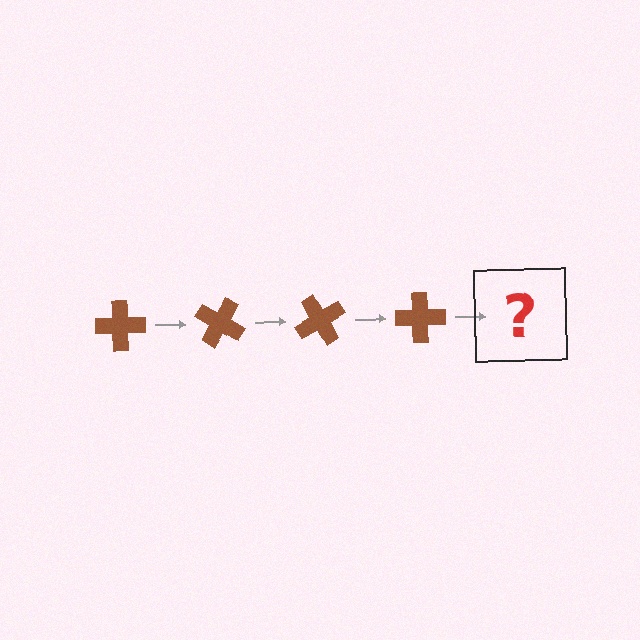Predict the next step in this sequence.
The next step is a brown cross rotated 120 degrees.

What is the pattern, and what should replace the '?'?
The pattern is that the cross rotates 30 degrees each step. The '?' should be a brown cross rotated 120 degrees.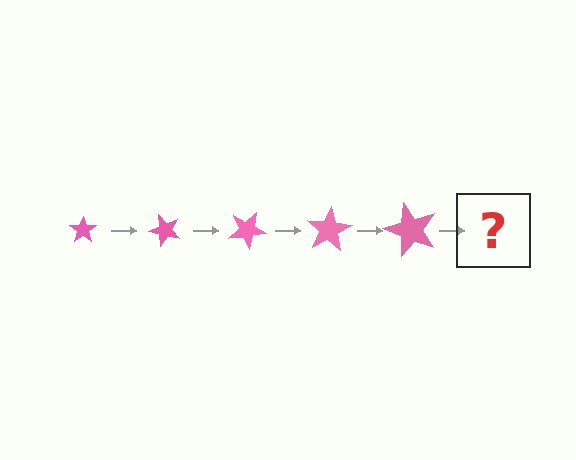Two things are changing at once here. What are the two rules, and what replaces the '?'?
The two rules are that the star grows larger each step and it rotates 50 degrees each step. The '?' should be a star, larger than the previous one and rotated 250 degrees from the start.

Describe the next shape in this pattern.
It should be a star, larger than the previous one and rotated 250 degrees from the start.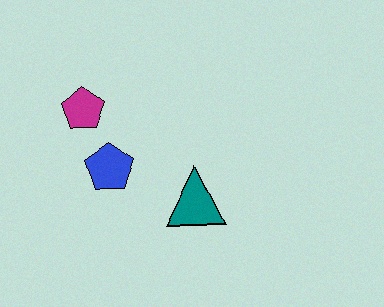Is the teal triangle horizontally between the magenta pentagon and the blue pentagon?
No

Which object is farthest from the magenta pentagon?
The teal triangle is farthest from the magenta pentagon.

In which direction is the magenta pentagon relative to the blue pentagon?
The magenta pentagon is above the blue pentagon.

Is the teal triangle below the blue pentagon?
Yes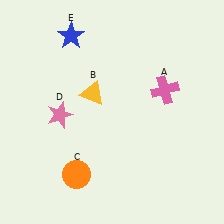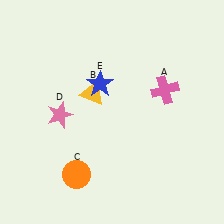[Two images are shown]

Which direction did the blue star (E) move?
The blue star (E) moved down.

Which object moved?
The blue star (E) moved down.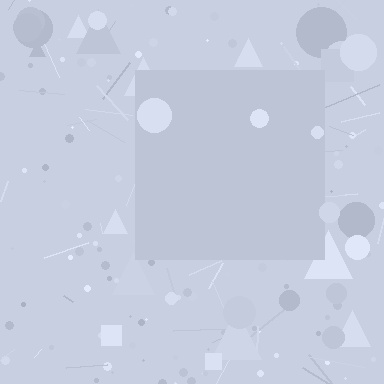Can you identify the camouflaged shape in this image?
The camouflaged shape is a square.